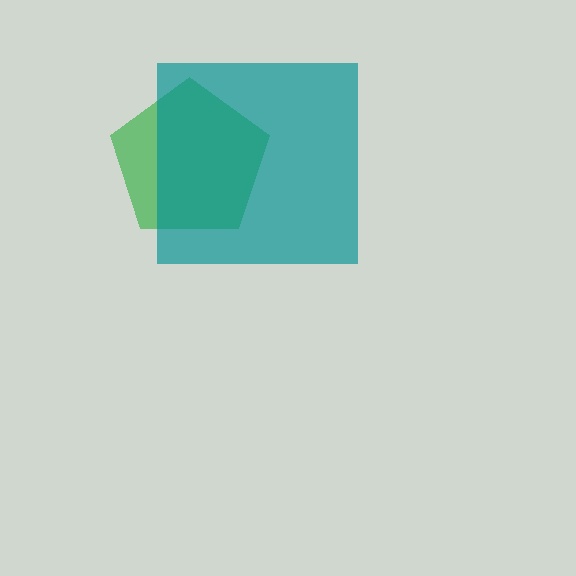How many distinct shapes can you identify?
There are 2 distinct shapes: a green pentagon, a teal square.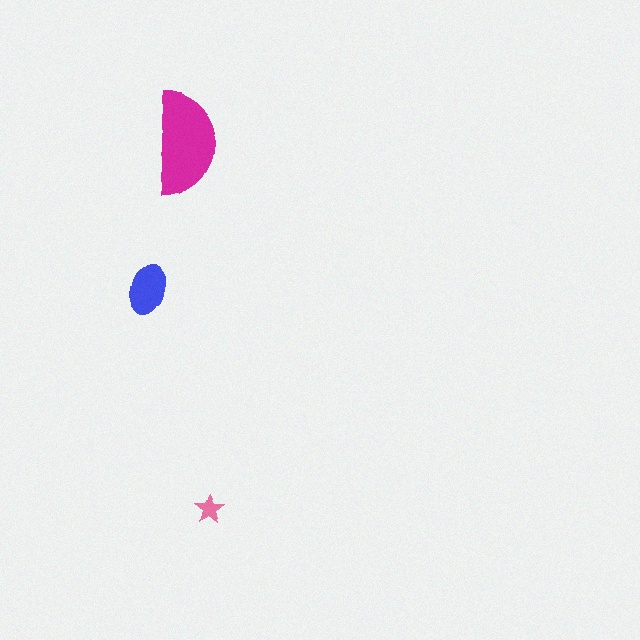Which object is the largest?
The magenta semicircle.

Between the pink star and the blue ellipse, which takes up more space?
The blue ellipse.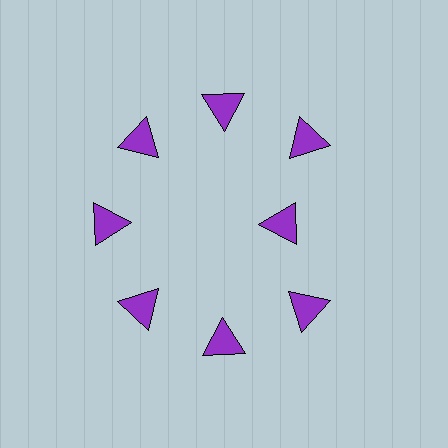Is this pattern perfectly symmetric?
No. The 8 purple triangles are arranged in a ring, but one element near the 3 o'clock position is pulled inward toward the center, breaking the 8-fold rotational symmetry.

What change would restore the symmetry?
The symmetry would be restored by moving it outward, back onto the ring so that all 8 triangles sit at equal angles and equal distance from the center.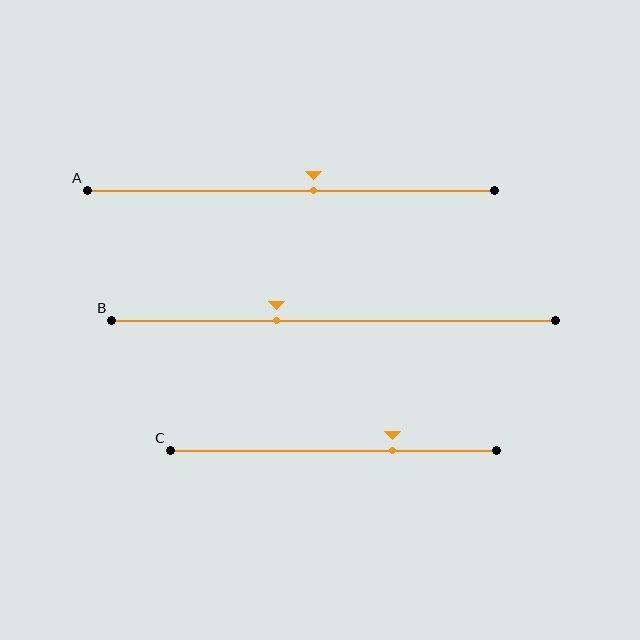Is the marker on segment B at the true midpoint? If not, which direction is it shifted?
No, the marker on segment B is shifted to the left by about 13% of the segment length.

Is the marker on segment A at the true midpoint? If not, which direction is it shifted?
No, the marker on segment A is shifted to the right by about 5% of the segment length.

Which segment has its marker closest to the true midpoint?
Segment A has its marker closest to the true midpoint.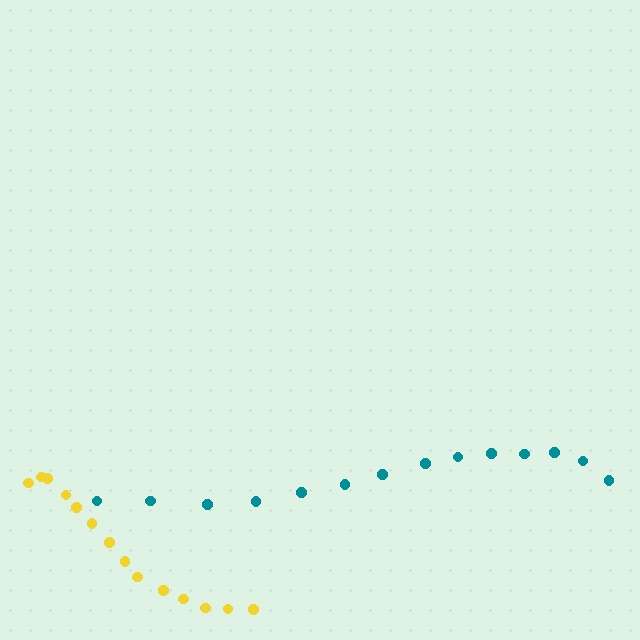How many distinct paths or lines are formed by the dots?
There are 2 distinct paths.